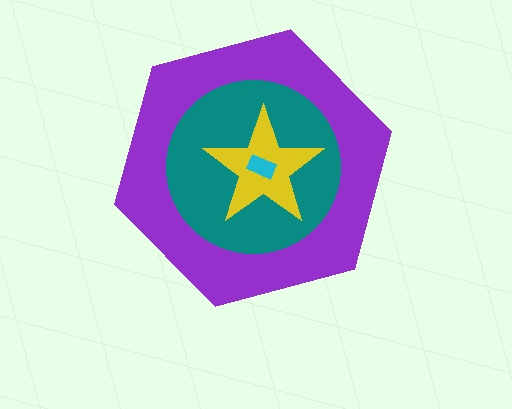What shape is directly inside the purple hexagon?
The teal circle.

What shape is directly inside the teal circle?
The yellow star.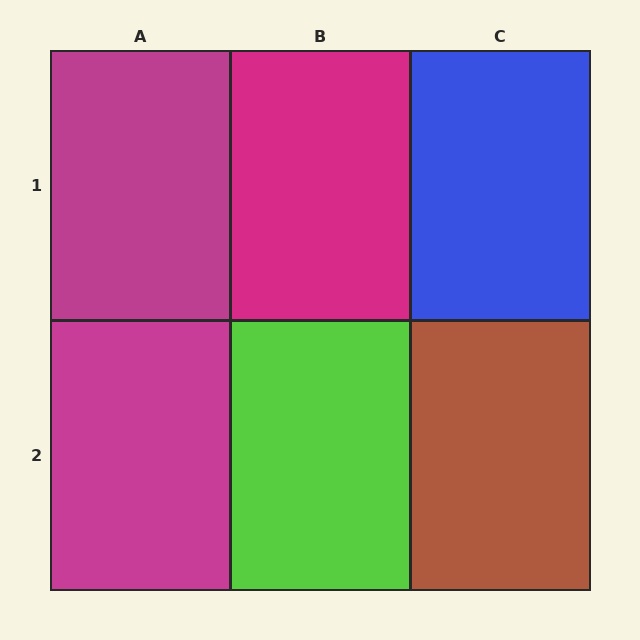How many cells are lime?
1 cell is lime.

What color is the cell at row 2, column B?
Lime.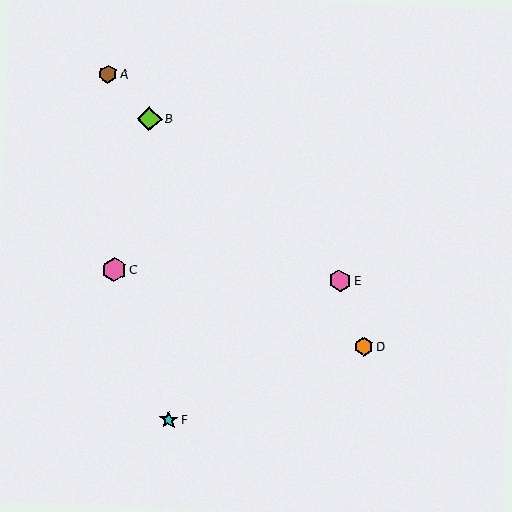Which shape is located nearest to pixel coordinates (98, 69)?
The brown hexagon (labeled A) at (108, 74) is nearest to that location.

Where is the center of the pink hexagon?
The center of the pink hexagon is at (340, 281).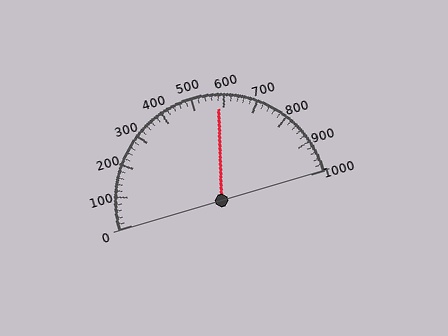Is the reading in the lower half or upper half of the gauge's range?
The reading is in the upper half of the range (0 to 1000).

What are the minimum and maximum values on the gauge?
The gauge ranges from 0 to 1000.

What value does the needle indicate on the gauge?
The needle indicates approximately 580.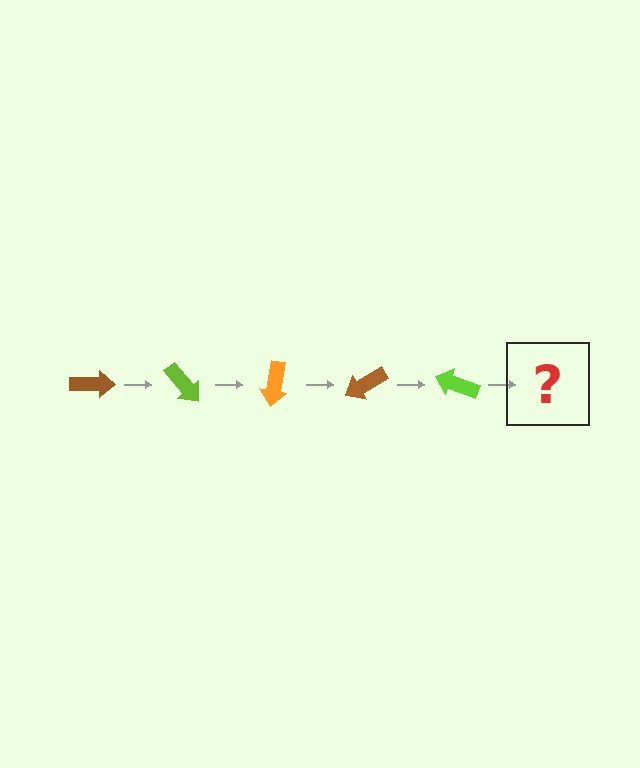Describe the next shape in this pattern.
It should be an orange arrow, rotated 250 degrees from the start.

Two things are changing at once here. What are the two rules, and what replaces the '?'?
The two rules are that it rotates 50 degrees each step and the color cycles through brown, lime, and orange. The '?' should be an orange arrow, rotated 250 degrees from the start.